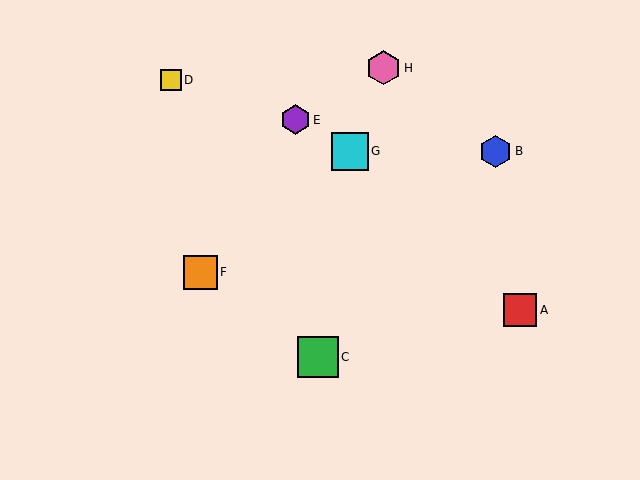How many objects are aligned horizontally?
2 objects (B, G) are aligned horizontally.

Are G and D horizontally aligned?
No, G is at y≈151 and D is at y≈80.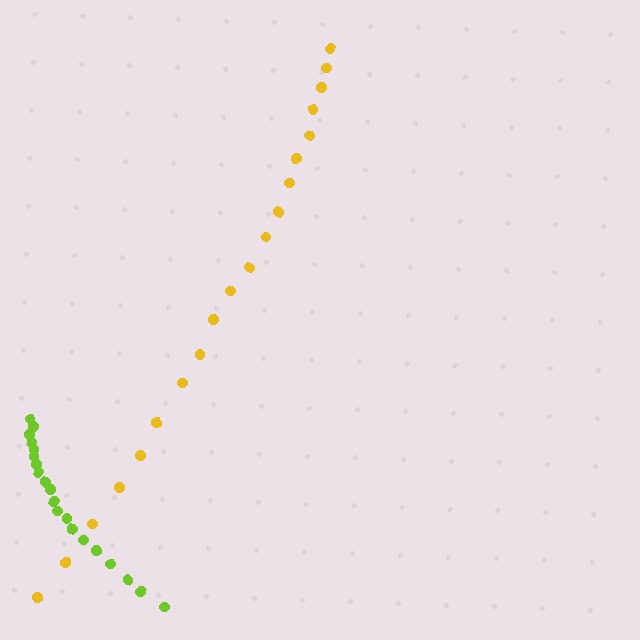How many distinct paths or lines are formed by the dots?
There are 2 distinct paths.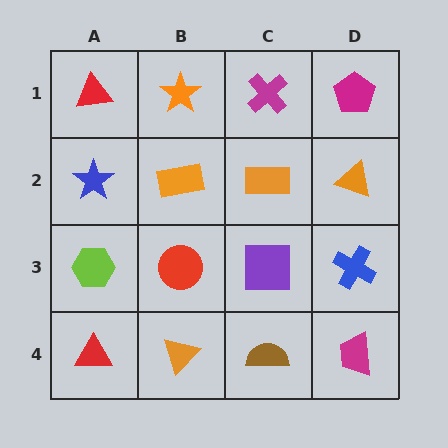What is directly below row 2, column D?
A blue cross.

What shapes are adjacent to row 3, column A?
A blue star (row 2, column A), a red triangle (row 4, column A), a red circle (row 3, column B).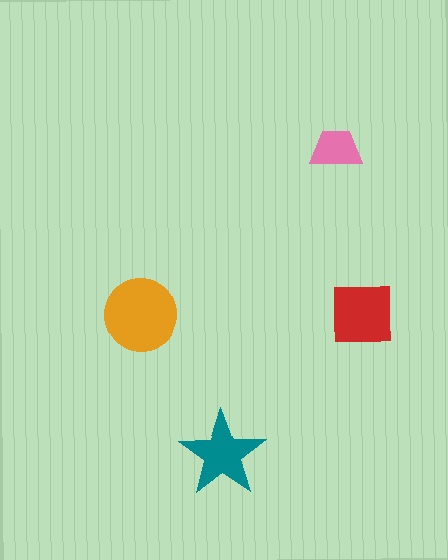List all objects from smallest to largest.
The pink trapezoid, the teal star, the red square, the orange circle.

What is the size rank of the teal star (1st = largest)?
3rd.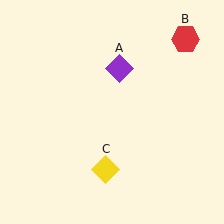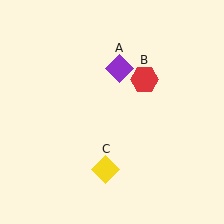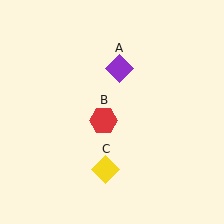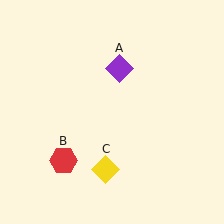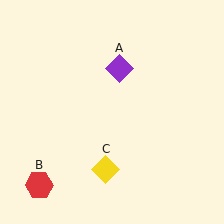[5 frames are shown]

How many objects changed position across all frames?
1 object changed position: red hexagon (object B).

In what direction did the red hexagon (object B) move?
The red hexagon (object B) moved down and to the left.